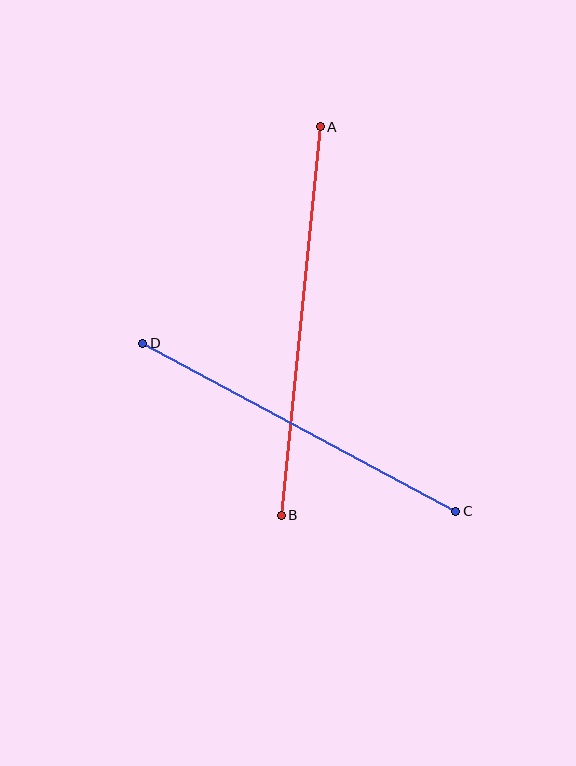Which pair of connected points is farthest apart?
Points A and B are farthest apart.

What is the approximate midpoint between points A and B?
The midpoint is at approximately (301, 321) pixels.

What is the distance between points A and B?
The distance is approximately 391 pixels.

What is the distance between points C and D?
The distance is approximately 356 pixels.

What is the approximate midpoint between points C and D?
The midpoint is at approximately (299, 427) pixels.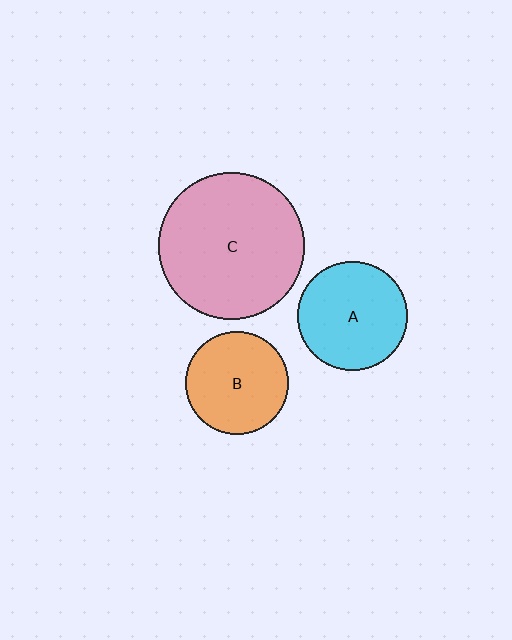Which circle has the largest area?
Circle C (pink).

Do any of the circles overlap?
No, none of the circles overlap.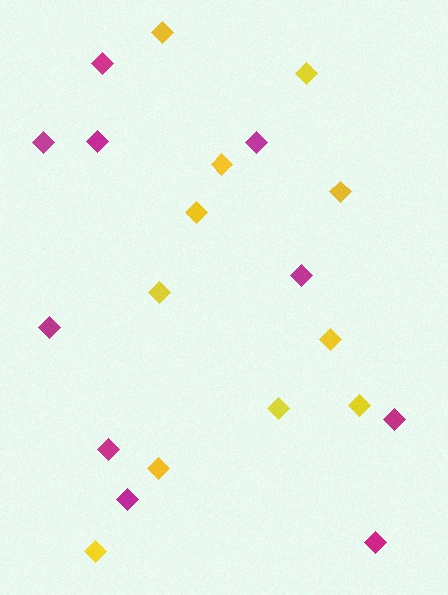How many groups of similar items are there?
There are 2 groups: one group of magenta diamonds (10) and one group of yellow diamonds (11).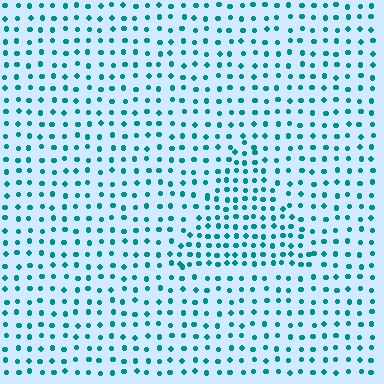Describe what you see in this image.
The image contains small teal elements arranged at two different densities. A triangle-shaped region is visible where the elements are more densely packed than the surrounding area.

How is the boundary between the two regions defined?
The boundary is defined by a change in element density (approximately 1.6x ratio). All elements are the same color, size, and shape.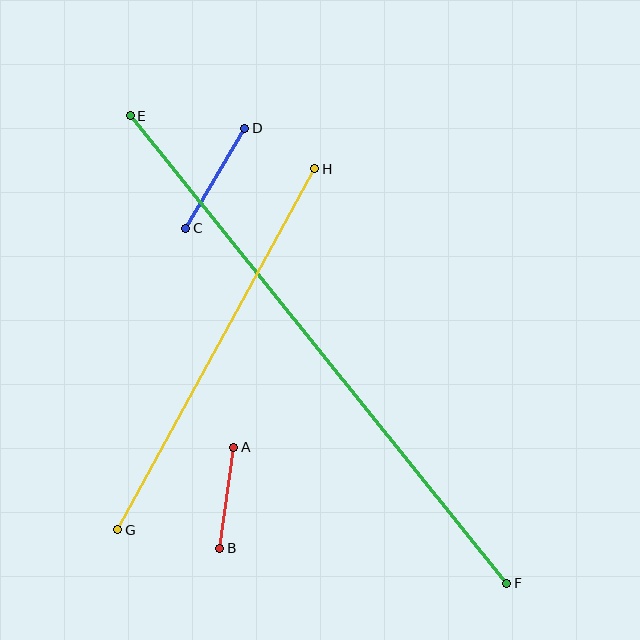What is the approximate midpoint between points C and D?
The midpoint is at approximately (215, 178) pixels.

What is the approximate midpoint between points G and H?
The midpoint is at approximately (216, 349) pixels.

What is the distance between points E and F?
The distance is approximately 600 pixels.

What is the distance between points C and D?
The distance is approximately 116 pixels.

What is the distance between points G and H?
The distance is approximately 411 pixels.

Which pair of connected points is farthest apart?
Points E and F are farthest apart.